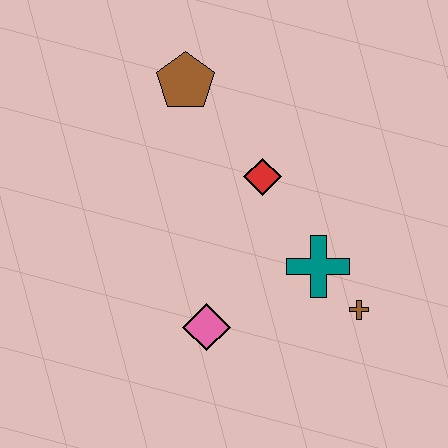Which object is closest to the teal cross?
The brown cross is closest to the teal cross.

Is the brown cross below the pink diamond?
No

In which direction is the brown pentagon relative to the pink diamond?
The brown pentagon is above the pink diamond.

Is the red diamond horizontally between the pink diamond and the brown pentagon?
No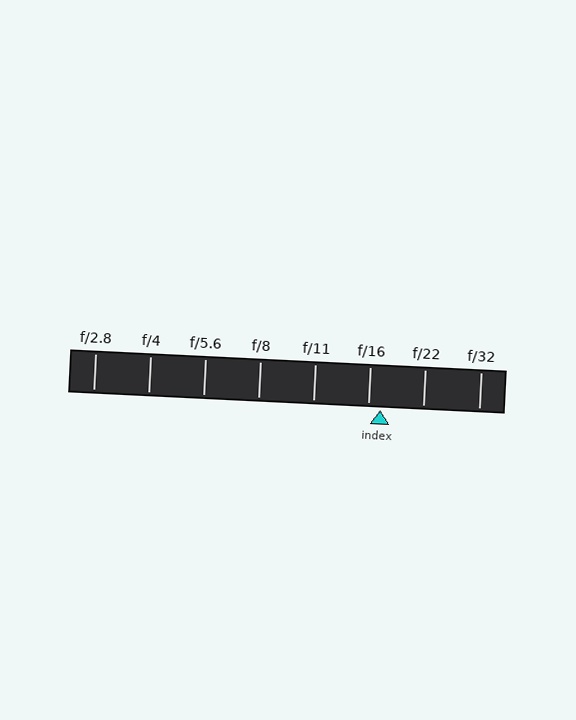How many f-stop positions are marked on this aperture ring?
There are 8 f-stop positions marked.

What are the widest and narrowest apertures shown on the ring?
The widest aperture shown is f/2.8 and the narrowest is f/32.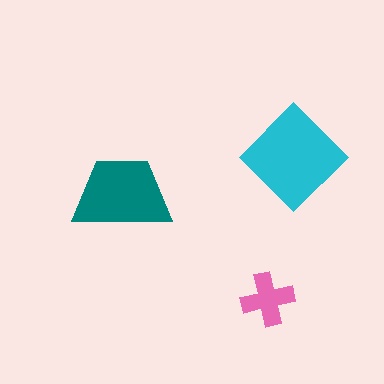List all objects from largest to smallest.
The cyan diamond, the teal trapezoid, the pink cross.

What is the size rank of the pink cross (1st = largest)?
3rd.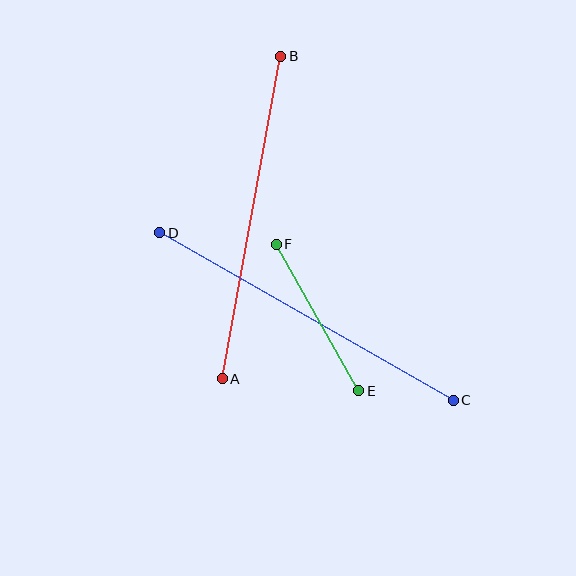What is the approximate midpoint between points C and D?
The midpoint is at approximately (307, 316) pixels.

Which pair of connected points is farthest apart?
Points C and D are farthest apart.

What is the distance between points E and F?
The distance is approximately 168 pixels.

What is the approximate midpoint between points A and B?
The midpoint is at approximately (251, 218) pixels.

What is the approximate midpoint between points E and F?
The midpoint is at approximately (317, 317) pixels.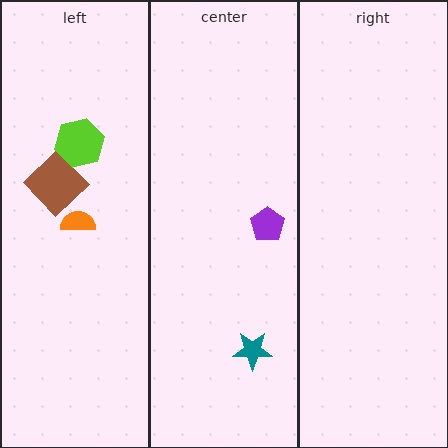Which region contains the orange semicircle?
The left region.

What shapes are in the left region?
The brown diamond, the lime hexagon, the orange semicircle.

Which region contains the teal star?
The center region.